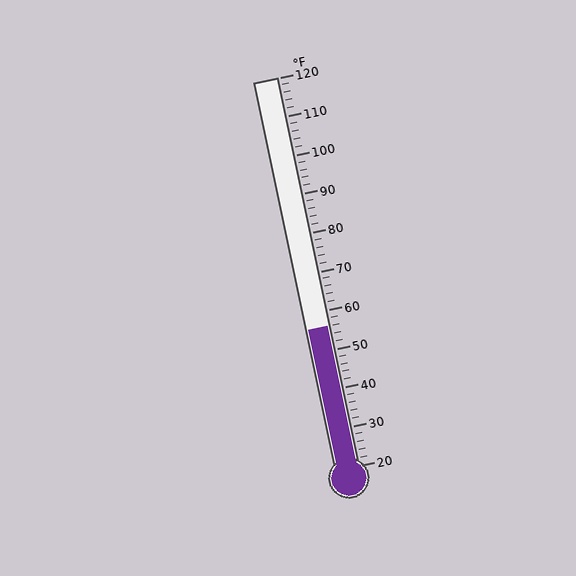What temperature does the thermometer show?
The thermometer shows approximately 56°F.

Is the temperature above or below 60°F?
The temperature is below 60°F.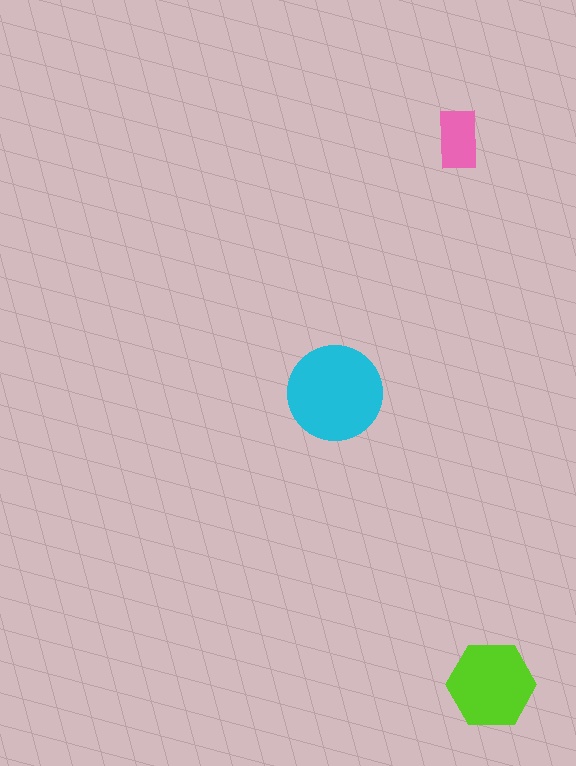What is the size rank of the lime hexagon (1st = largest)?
2nd.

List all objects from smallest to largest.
The pink rectangle, the lime hexagon, the cyan circle.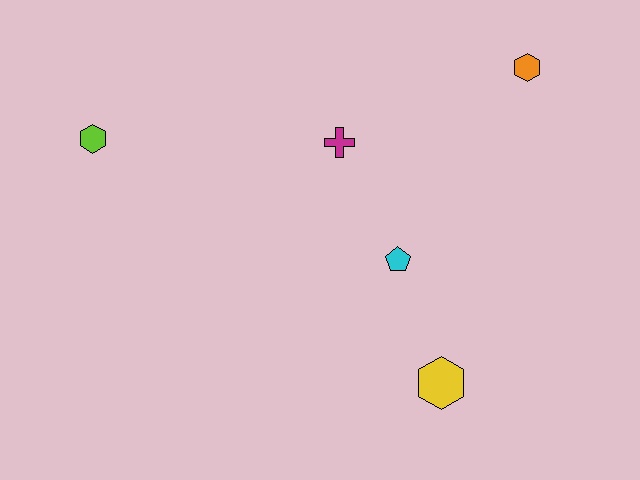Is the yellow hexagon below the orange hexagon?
Yes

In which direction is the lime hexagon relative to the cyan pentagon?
The lime hexagon is to the left of the cyan pentagon.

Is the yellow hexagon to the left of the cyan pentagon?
No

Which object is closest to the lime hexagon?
The magenta cross is closest to the lime hexagon.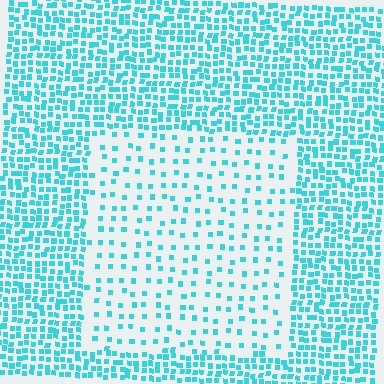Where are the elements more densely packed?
The elements are more densely packed outside the rectangle boundary.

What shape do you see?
I see a rectangle.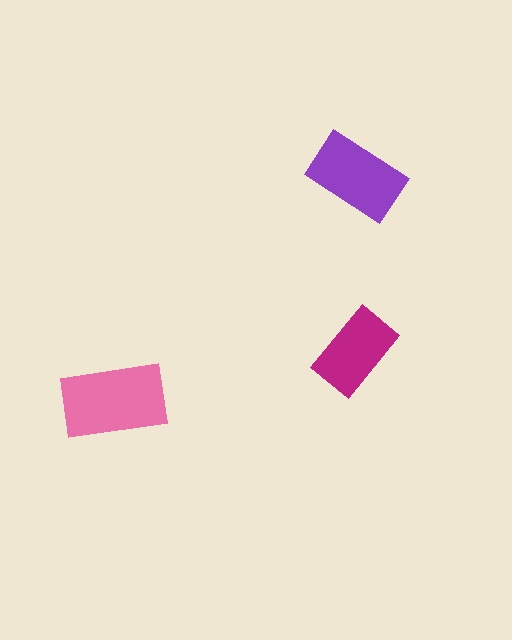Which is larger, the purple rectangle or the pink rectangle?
The pink one.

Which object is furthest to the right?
The purple rectangle is rightmost.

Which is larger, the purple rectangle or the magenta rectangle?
The purple one.